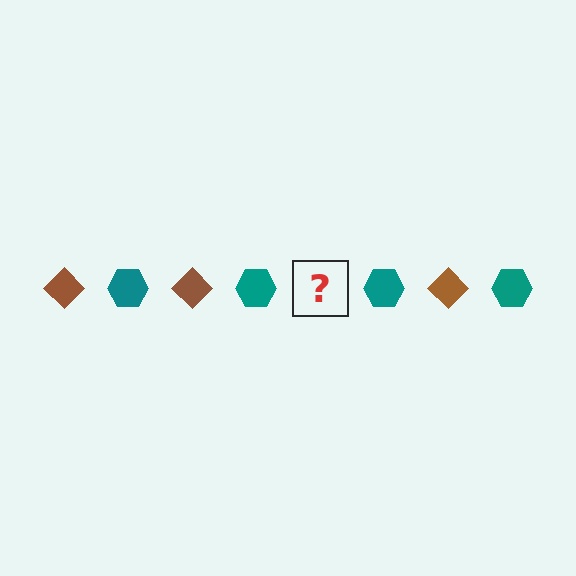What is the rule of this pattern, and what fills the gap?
The rule is that the pattern alternates between brown diamond and teal hexagon. The gap should be filled with a brown diamond.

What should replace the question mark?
The question mark should be replaced with a brown diamond.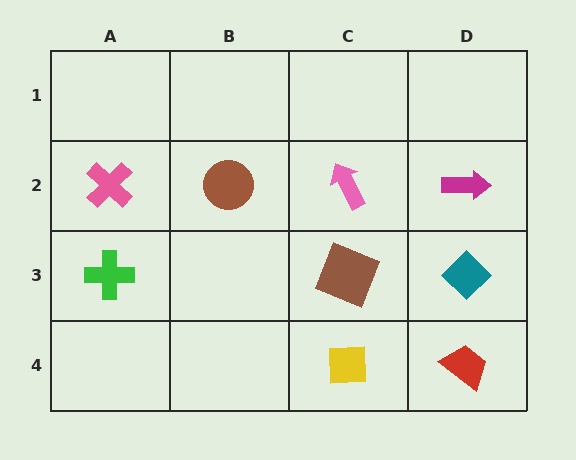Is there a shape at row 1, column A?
No, that cell is empty.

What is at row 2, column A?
A pink cross.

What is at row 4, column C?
A yellow square.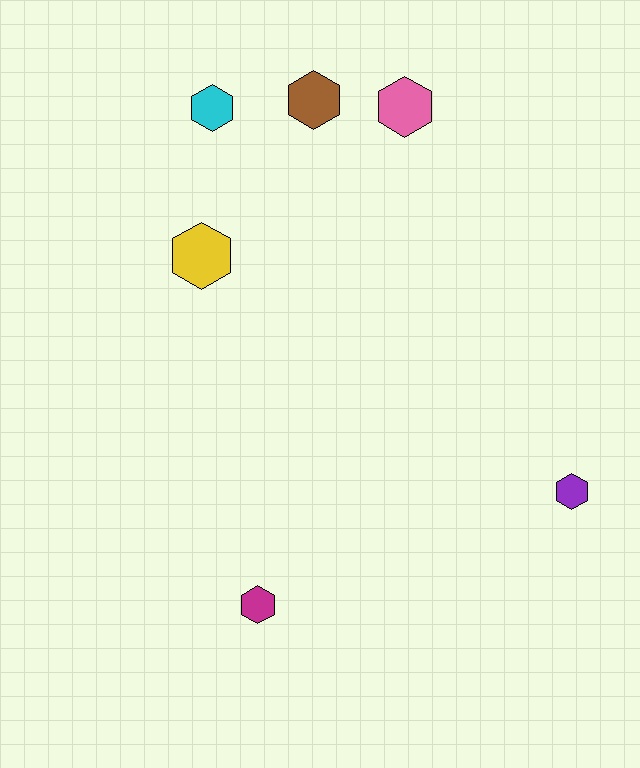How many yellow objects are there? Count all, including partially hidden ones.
There is 1 yellow object.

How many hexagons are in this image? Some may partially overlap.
There are 6 hexagons.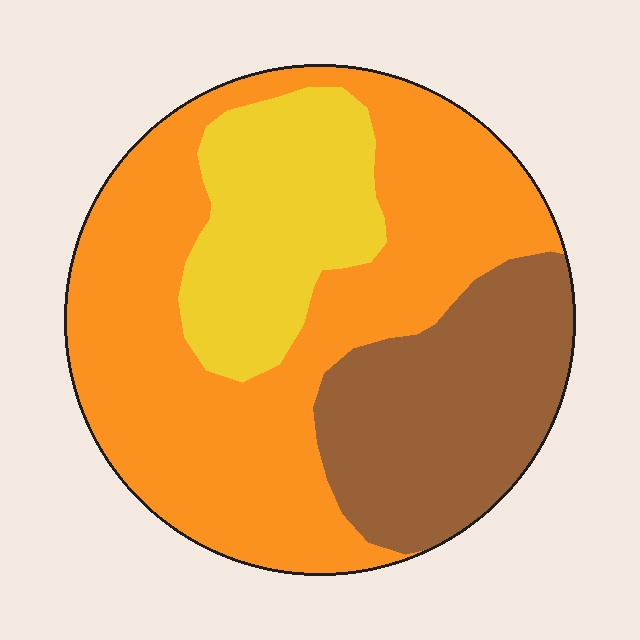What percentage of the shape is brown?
Brown takes up about one quarter (1/4) of the shape.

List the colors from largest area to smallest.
From largest to smallest: orange, brown, yellow.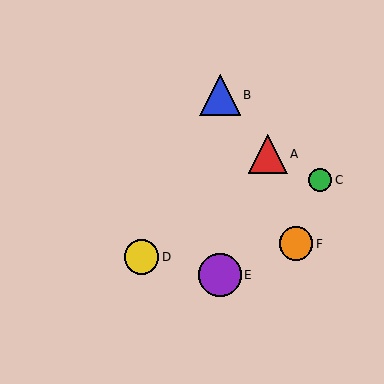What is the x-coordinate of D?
Object D is at x≈141.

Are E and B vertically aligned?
Yes, both are at x≈220.